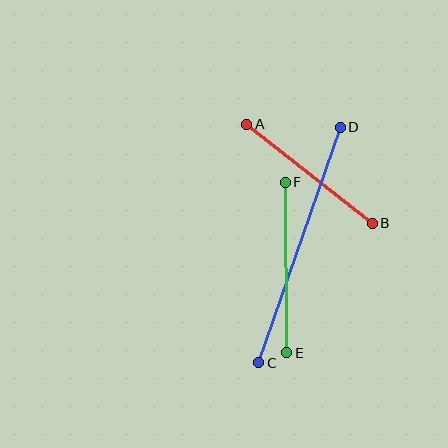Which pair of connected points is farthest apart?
Points C and D are farthest apart.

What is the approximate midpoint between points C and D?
The midpoint is at approximately (299, 245) pixels.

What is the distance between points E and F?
The distance is approximately 171 pixels.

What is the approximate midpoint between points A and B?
The midpoint is at approximately (309, 174) pixels.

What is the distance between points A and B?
The distance is approximately 160 pixels.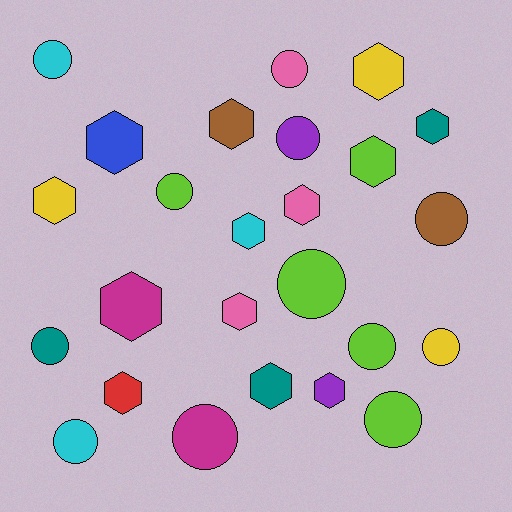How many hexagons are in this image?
There are 13 hexagons.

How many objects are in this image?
There are 25 objects.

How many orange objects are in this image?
There are no orange objects.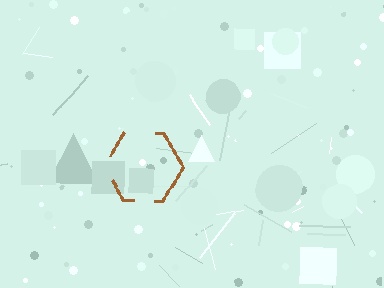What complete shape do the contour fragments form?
The contour fragments form a hexagon.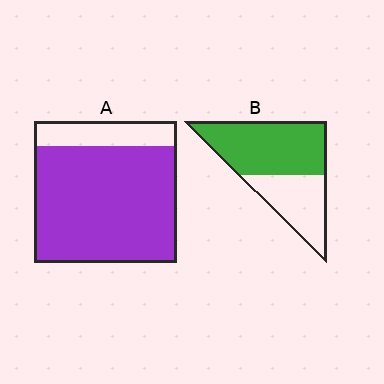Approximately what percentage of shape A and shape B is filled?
A is approximately 80% and B is approximately 60%.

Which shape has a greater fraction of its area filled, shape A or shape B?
Shape A.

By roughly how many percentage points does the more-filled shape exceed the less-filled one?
By roughly 20 percentage points (A over B).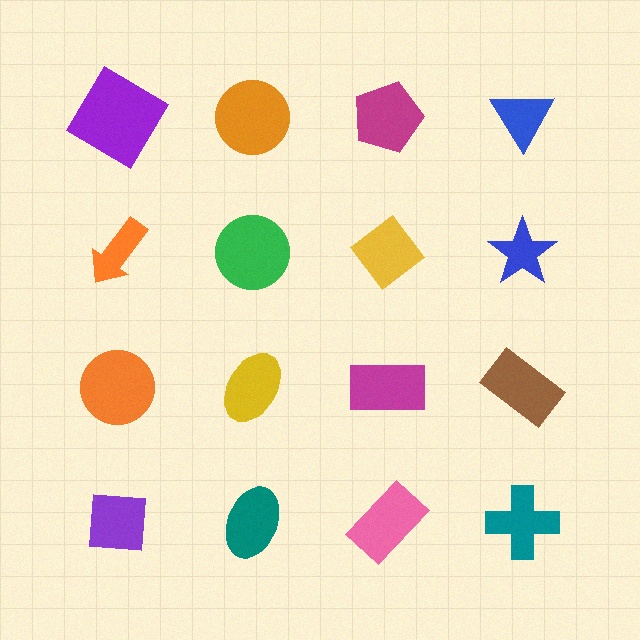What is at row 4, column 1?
A purple square.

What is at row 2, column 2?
A green circle.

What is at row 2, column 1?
An orange arrow.